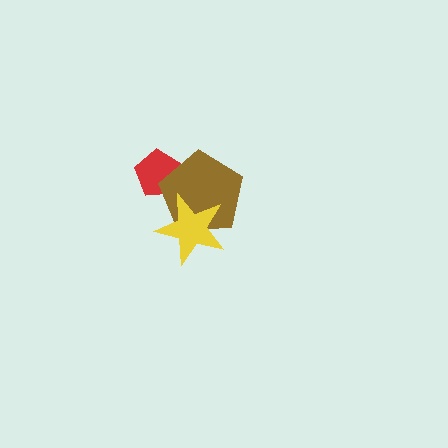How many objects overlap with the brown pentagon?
2 objects overlap with the brown pentagon.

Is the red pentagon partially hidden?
Yes, it is partially covered by another shape.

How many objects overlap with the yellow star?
1 object overlaps with the yellow star.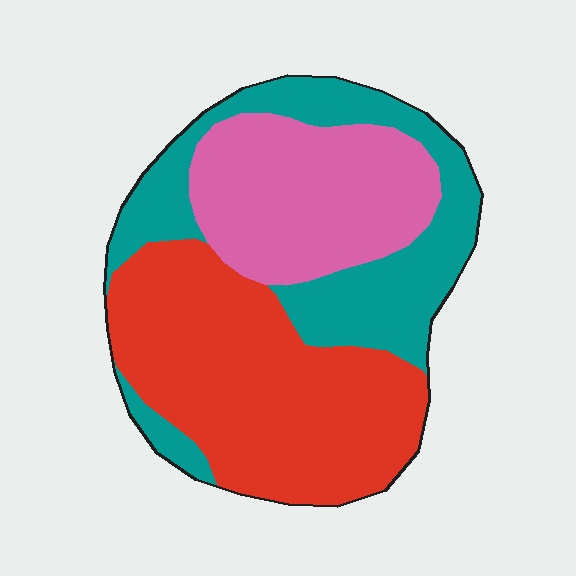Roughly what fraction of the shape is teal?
Teal takes up between a sixth and a third of the shape.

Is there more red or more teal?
Red.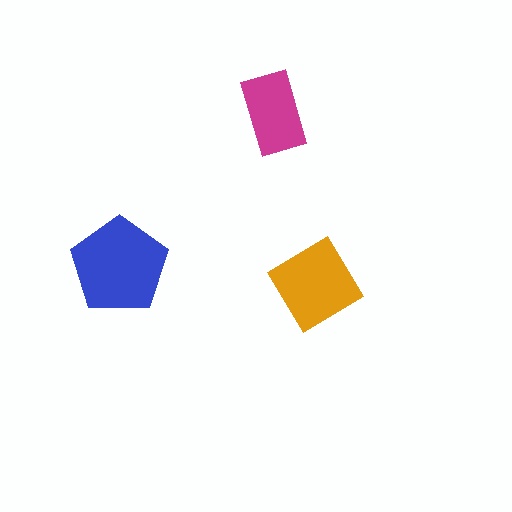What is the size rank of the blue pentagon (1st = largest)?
1st.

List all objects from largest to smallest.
The blue pentagon, the orange diamond, the magenta rectangle.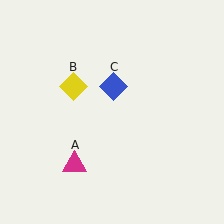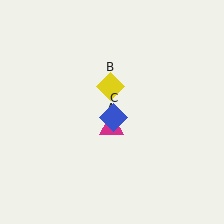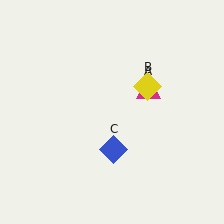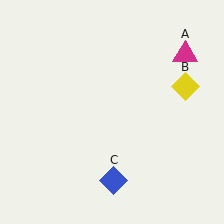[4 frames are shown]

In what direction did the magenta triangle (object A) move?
The magenta triangle (object A) moved up and to the right.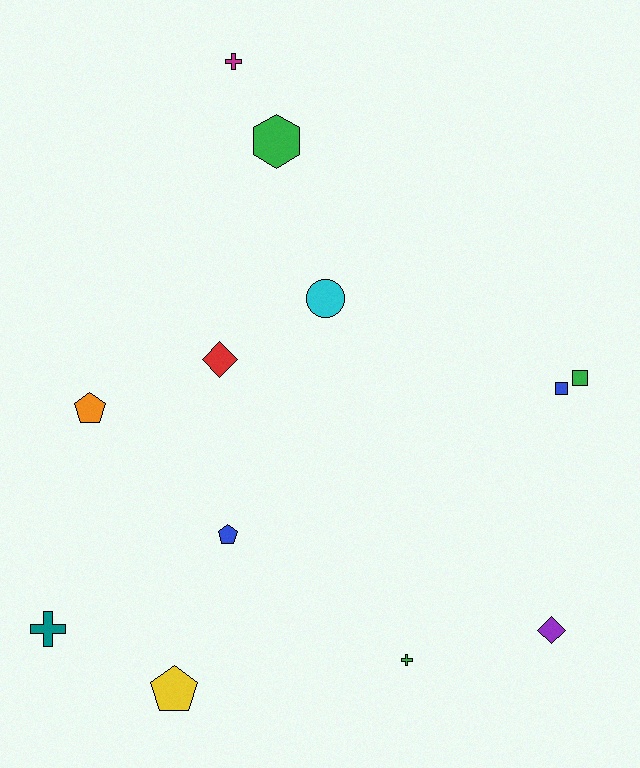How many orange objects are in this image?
There is 1 orange object.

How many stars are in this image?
There are no stars.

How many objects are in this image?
There are 12 objects.